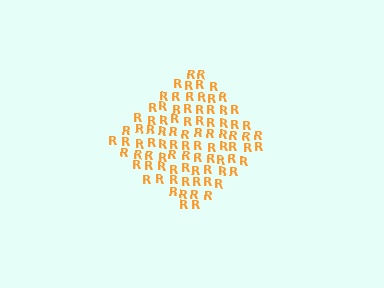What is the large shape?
The large shape is a diamond.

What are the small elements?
The small elements are letter R's.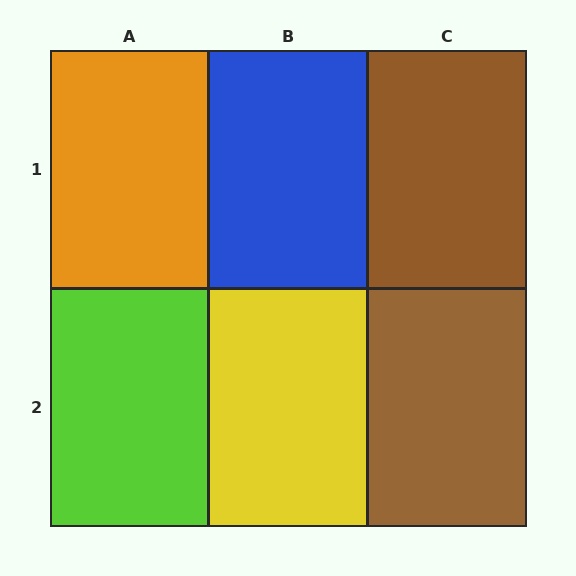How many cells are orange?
1 cell is orange.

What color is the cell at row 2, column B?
Yellow.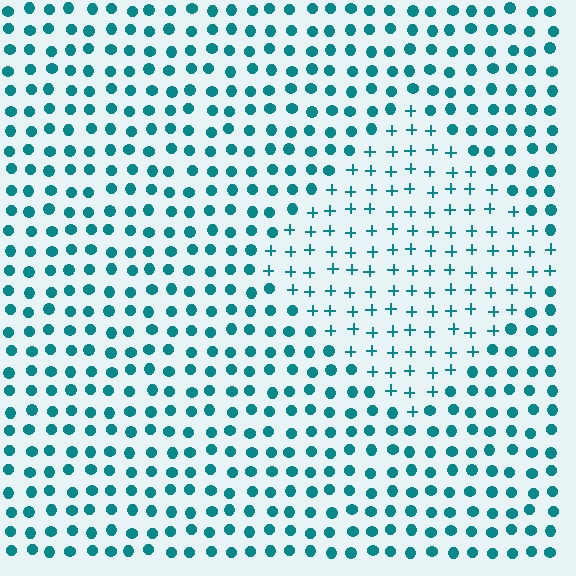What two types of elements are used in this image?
The image uses plus signs inside the diamond region and circles outside it.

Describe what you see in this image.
The image is filled with small teal elements arranged in a uniform grid. A diamond-shaped region contains plus signs, while the surrounding area contains circles. The boundary is defined purely by the change in element shape.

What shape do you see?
I see a diamond.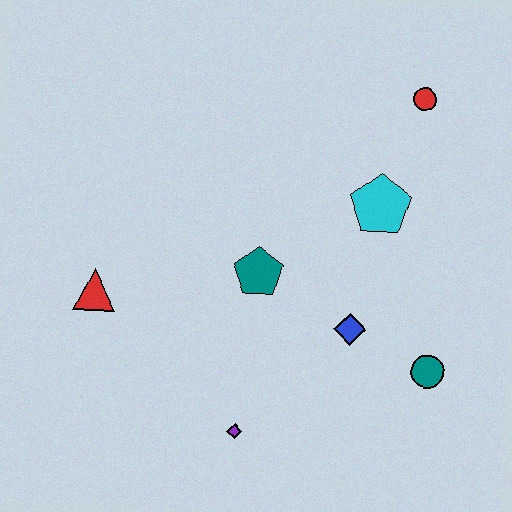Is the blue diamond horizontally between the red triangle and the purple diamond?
No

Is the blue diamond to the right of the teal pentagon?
Yes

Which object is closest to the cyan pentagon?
The red circle is closest to the cyan pentagon.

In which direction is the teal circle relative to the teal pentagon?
The teal circle is to the right of the teal pentagon.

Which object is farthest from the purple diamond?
The red circle is farthest from the purple diamond.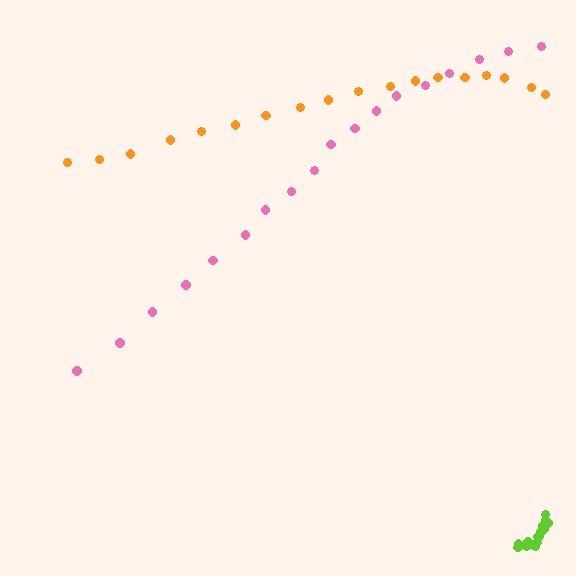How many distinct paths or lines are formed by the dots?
There are 3 distinct paths.